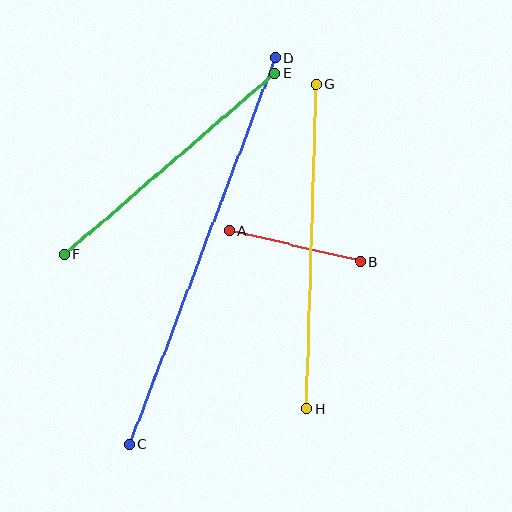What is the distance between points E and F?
The distance is approximately 277 pixels.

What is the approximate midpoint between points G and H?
The midpoint is at approximately (311, 246) pixels.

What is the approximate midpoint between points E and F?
The midpoint is at approximately (169, 164) pixels.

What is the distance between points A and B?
The distance is approximately 134 pixels.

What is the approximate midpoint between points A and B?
The midpoint is at approximately (295, 246) pixels.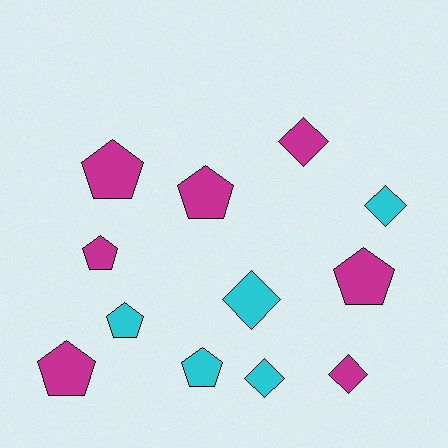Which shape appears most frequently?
Pentagon, with 7 objects.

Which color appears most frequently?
Magenta, with 7 objects.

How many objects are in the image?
There are 12 objects.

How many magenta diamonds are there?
There are 2 magenta diamonds.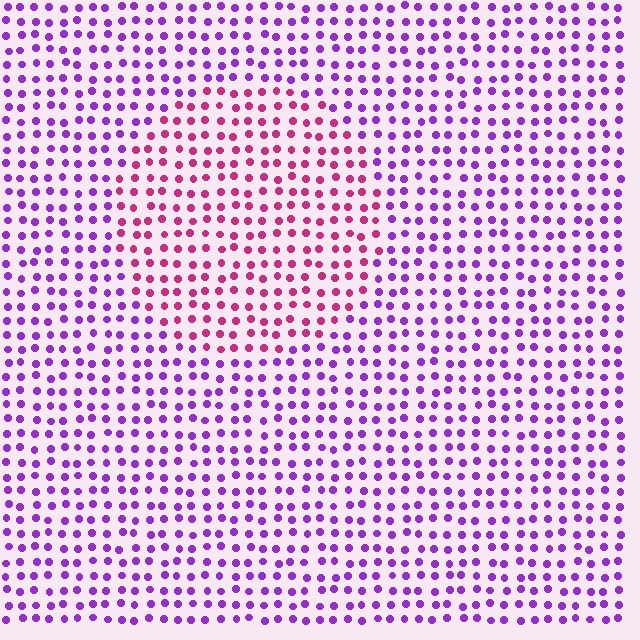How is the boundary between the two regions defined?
The boundary is defined purely by a slight shift in hue (about 46 degrees). Spacing, size, and orientation are identical on both sides.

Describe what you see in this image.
The image is filled with small purple elements in a uniform arrangement. A circle-shaped region is visible where the elements are tinted to a slightly different hue, forming a subtle color boundary.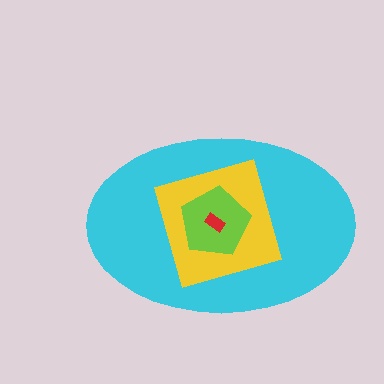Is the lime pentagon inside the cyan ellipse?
Yes.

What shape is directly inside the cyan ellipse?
The yellow square.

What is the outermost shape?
The cyan ellipse.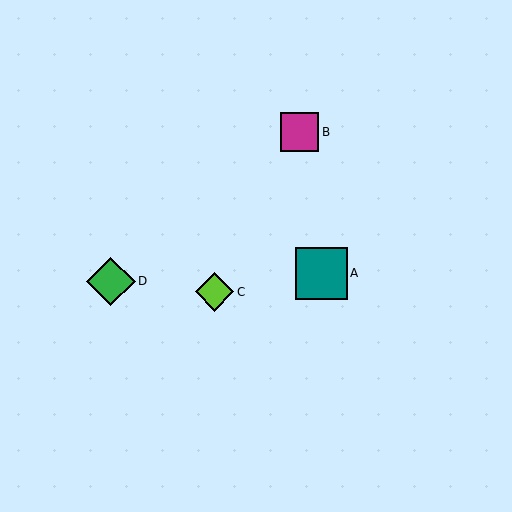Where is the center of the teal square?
The center of the teal square is at (321, 273).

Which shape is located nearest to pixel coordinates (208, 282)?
The lime diamond (labeled C) at (215, 292) is nearest to that location.